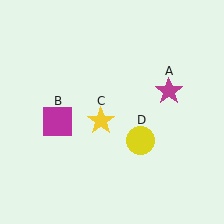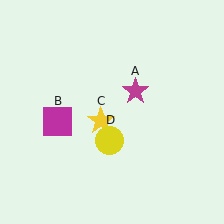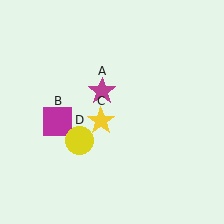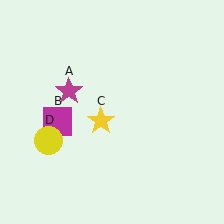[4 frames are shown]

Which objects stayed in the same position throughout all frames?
Magenta square (object B) and yellow star (object C) remained stationary.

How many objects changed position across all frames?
2 objects changed position: magenta star (object A), yellow circle (object D).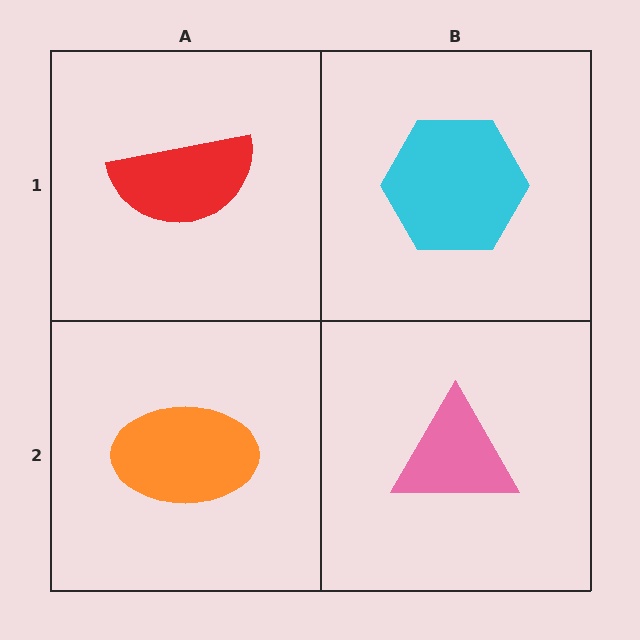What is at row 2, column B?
A pink triangle.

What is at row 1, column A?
A red semicircle.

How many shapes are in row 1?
2 shapes.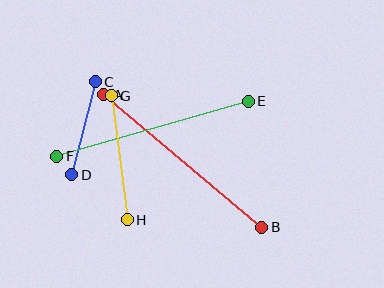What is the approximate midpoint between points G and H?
The midpoint is at approximately (119, 158) pixels.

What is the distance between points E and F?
The distance is approximately 200 pixels.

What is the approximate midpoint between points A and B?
The midpoint is at approximately (183, 161) pixels.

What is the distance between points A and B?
The distance is approximately 206 pixels.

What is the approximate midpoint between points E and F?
The midpoint is at approximately (152, 129) pixels.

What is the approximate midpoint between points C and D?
The midpoint is at approximately (83, 128) pixels.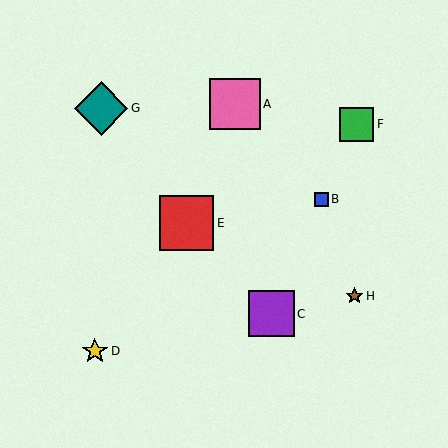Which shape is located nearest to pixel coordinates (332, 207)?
The blue square (labeled B) at (321, 199) is nearest to that location.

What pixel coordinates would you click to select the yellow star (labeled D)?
Click at (95, 351) to select the yellow star D.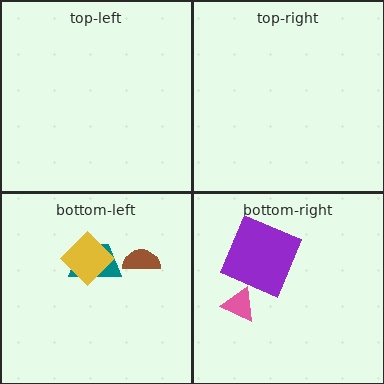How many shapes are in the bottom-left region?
3.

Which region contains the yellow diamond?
The bottom-left region.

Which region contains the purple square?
The bottom-right region.